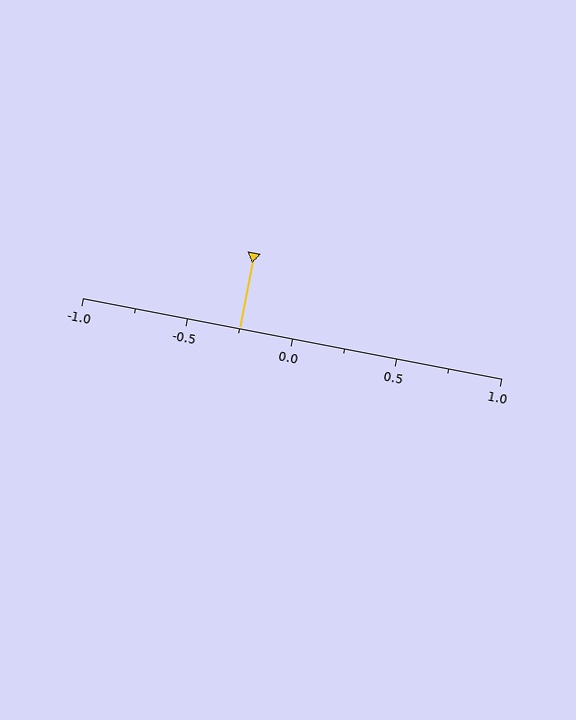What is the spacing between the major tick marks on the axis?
The major ticks are spaced 0.5 apart.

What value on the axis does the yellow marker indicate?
The marker indicates approximately -0.25.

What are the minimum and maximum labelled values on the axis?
The axis runs from -1.0 to 1.0.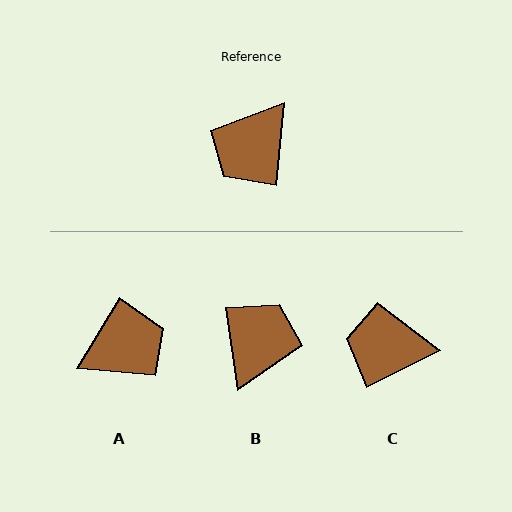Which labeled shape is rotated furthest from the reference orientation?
B, about 166 degrees away.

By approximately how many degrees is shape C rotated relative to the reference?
Approximately 57 degrees clockwise.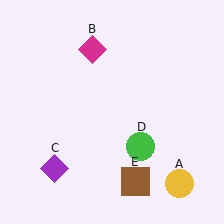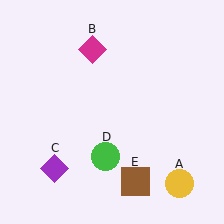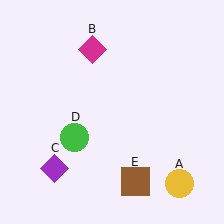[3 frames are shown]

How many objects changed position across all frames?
1 object changed position: green circle (object D).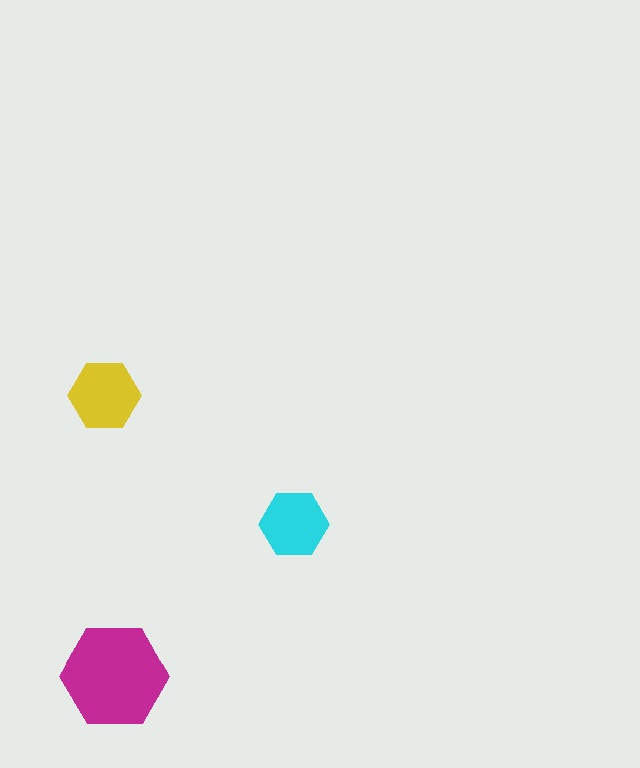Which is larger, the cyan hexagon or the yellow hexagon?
The yellow one.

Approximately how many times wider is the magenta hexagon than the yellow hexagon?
About 1.5 times wider.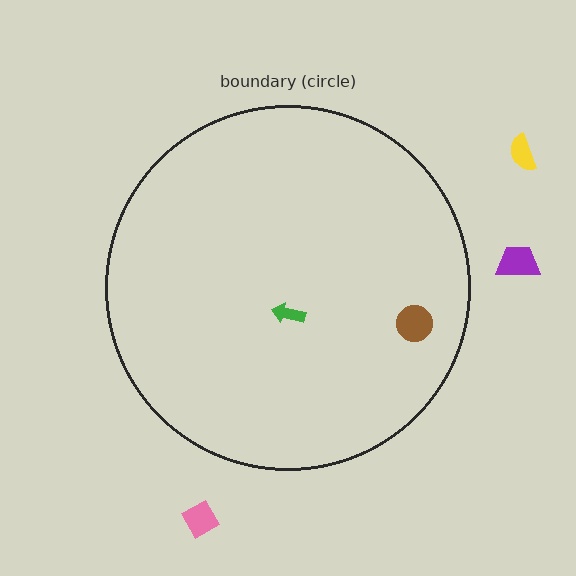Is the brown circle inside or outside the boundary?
Inside.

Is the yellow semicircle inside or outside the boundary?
Outside.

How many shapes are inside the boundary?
2 inside, 3 outside.